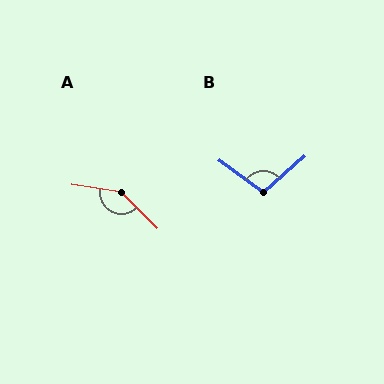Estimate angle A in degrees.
Approximately 144 degrees.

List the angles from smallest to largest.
B (103°), A (144°).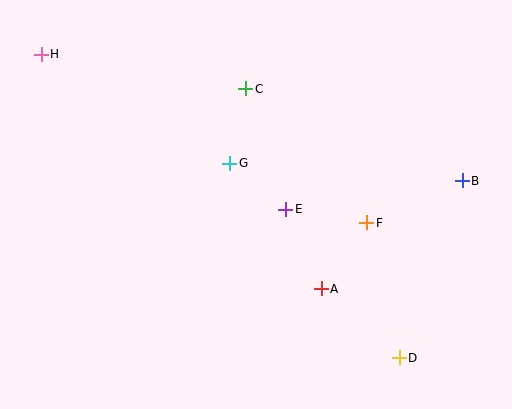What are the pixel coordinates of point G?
Point G is at (230, 163).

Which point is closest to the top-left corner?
Point H is closest to the top-left corner.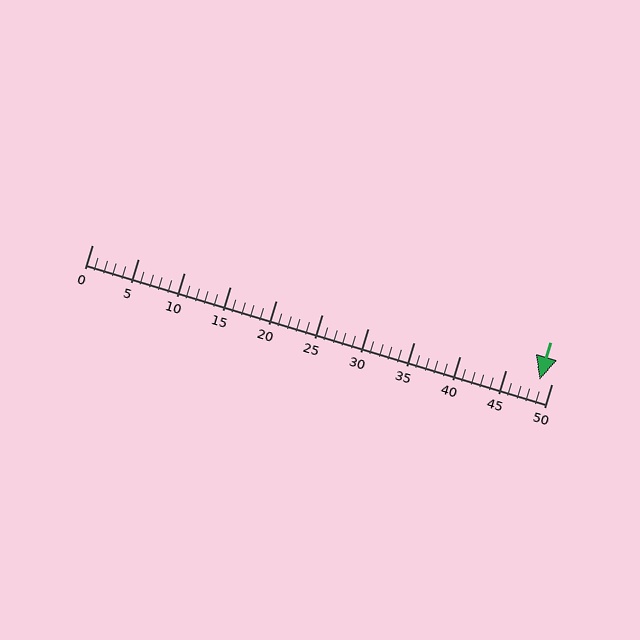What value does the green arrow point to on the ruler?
The green arrow points to approximately 49.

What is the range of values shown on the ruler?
The ruler shows values from 0 to 50.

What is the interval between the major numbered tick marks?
The major tick marks are spaced 5 units apart.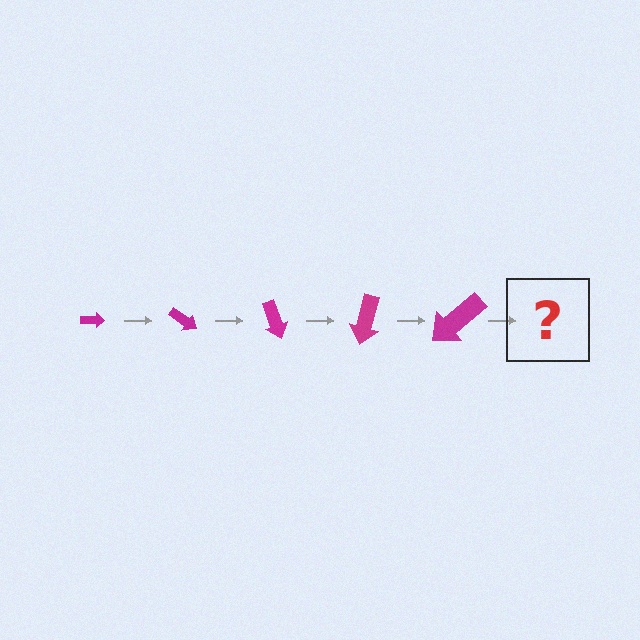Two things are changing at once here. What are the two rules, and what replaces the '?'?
The two rules are that the arrow grows larger each step and it rotates 35 degrees each step. The '?' should be an arrow, larger than the previous one and rotated 175 degrees from the start.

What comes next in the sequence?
The next element should be an arrow, larger than the previous one and rotated 175 degrees from the start.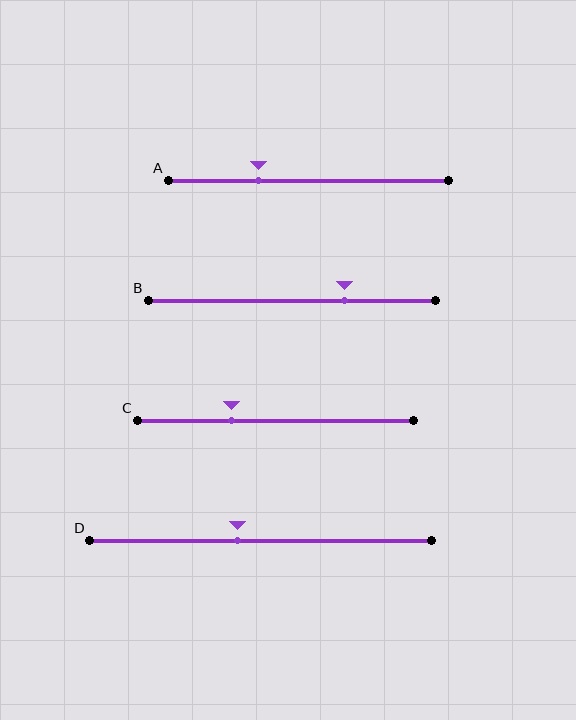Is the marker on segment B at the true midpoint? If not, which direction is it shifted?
No, the marker on segment B is shifted to the right by about 18% of the segment length.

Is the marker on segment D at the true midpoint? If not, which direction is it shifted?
No, the marker on segment D is shifted to the left by about 7% of the segment length.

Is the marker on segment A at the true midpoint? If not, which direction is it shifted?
No, the marker on segment A is shifted to the left by about 18% of the segment length.